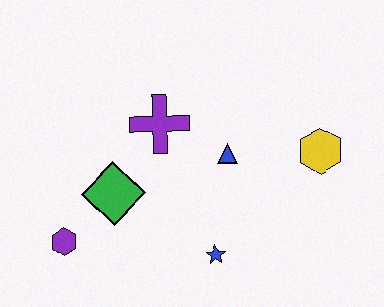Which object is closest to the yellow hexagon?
The blue triangle is closest to the yellow hexagon.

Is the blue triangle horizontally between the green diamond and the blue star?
No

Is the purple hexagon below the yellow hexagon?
Yes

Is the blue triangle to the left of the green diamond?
No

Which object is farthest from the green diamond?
The yellow hexagon is farthest from the green diamond.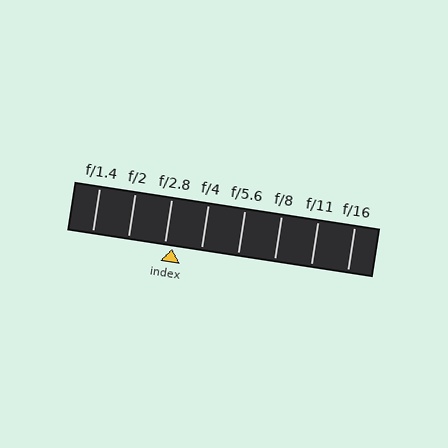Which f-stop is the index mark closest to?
The index mark is closest to f/2.8.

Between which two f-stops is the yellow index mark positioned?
The index mark is between f/2.8 and f/4.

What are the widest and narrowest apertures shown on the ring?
The widest aperture shown is f/1.4 and the narrowest is f/16.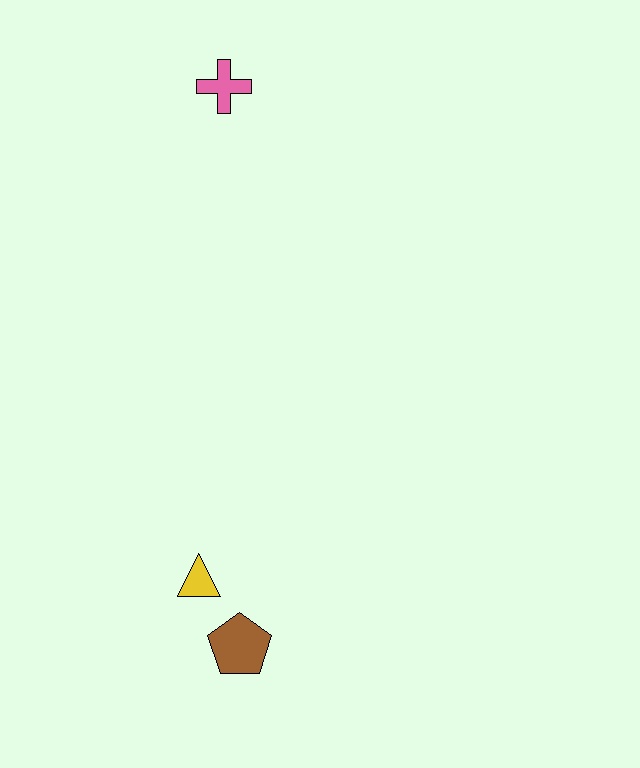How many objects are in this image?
There are 3 objects.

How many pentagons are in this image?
There is 1 pentagon.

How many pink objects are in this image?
There is 1 pink object.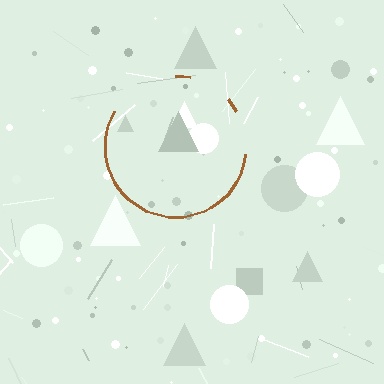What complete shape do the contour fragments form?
The contour fragments form a circle.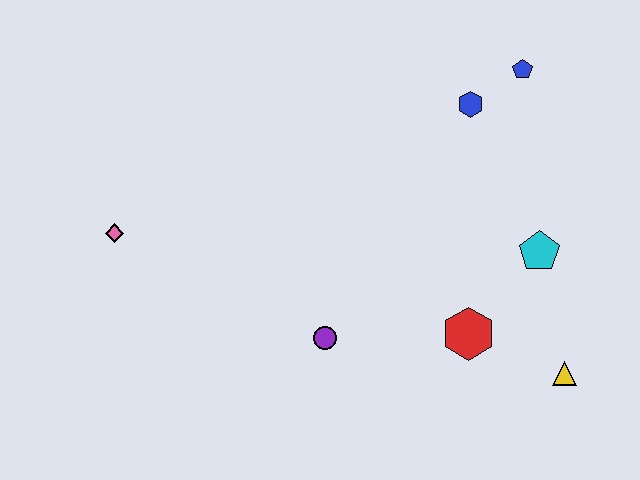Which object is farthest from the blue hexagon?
The pink diamond is farthest from the blue hexagon.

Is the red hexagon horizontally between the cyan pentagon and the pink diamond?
Yes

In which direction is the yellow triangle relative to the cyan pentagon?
The yellow triangle is below the cyan pentagon.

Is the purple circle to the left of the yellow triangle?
Yes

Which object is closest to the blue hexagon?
The blue pentagon is closest to the blue hexagon.